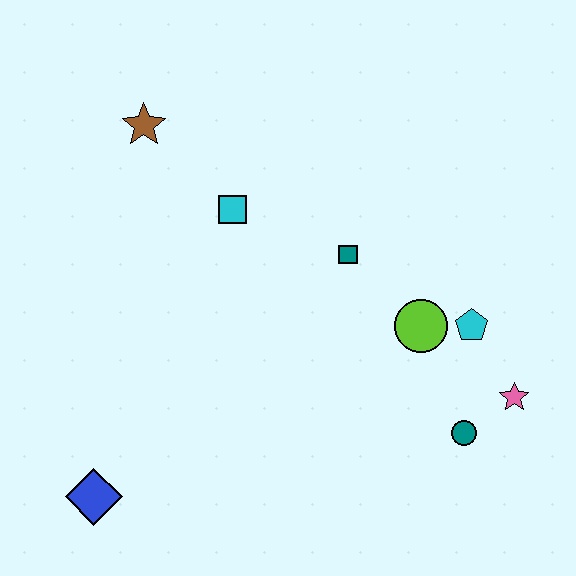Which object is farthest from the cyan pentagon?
The blue diamond is farthest from the cyan pentagon.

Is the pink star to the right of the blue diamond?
Yes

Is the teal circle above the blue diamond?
Yes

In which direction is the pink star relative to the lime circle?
The pink star is to the right of the lime circle.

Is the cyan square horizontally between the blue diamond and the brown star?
No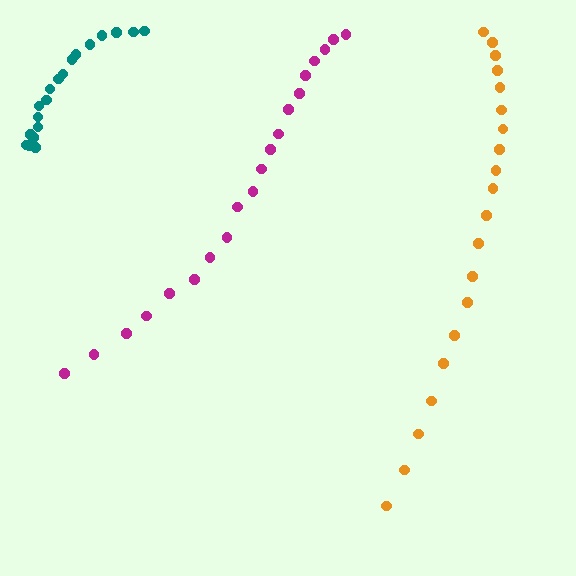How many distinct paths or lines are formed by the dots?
There are 3 distinct paths.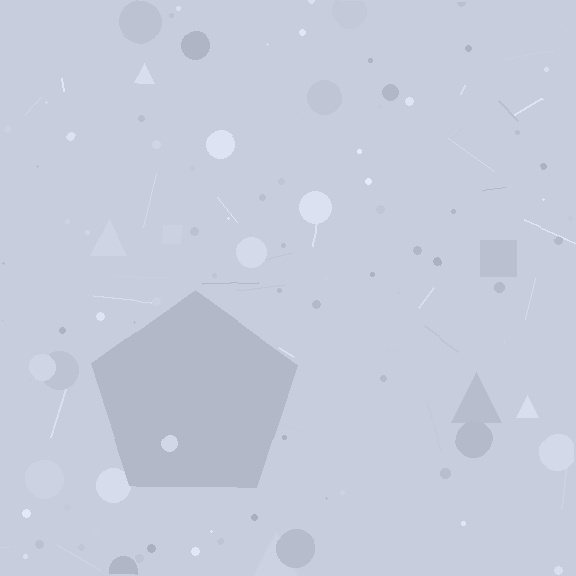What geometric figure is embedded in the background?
A pentagon is embedded in the background.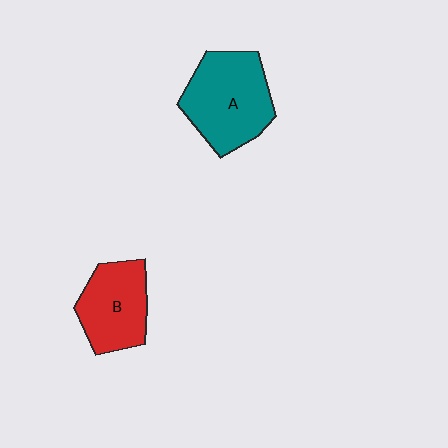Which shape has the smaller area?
Shape B (red).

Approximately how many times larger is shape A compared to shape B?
Approximately 1.3 times.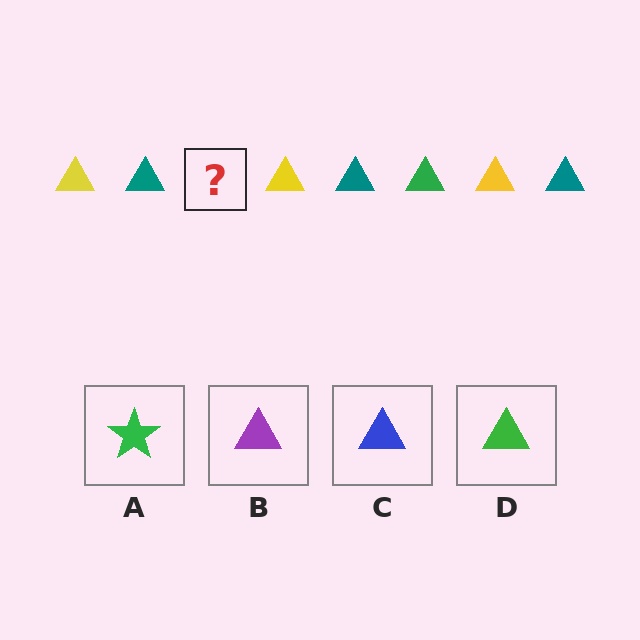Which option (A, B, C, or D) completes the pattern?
D.